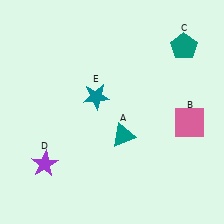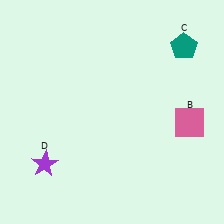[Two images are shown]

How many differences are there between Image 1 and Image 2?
There are 2 differences between the two images.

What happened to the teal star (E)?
The teal star (E) was removed in Image 2. It was in the top-left area of Image 1.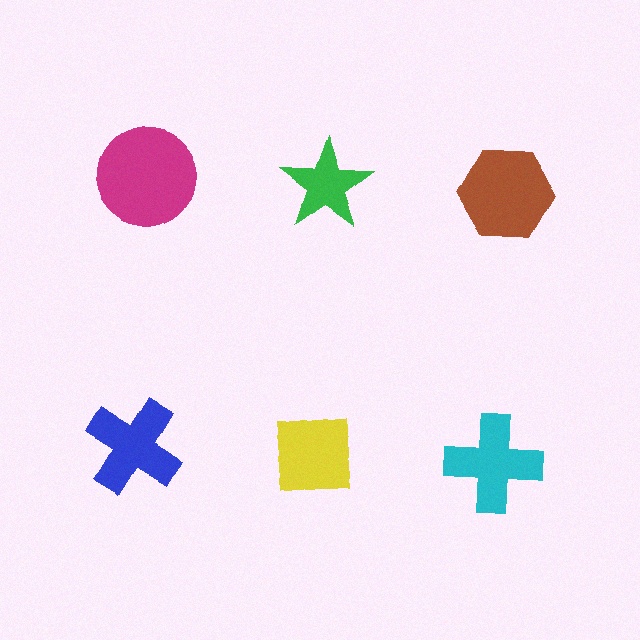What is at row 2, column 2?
A yellow square.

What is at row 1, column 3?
A brown hexagon.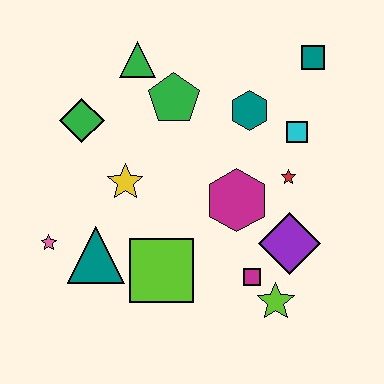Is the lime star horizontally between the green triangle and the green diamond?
No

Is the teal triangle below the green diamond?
Yes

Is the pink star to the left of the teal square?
Yes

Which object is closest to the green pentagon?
The green triangle is closest to the green pentagon.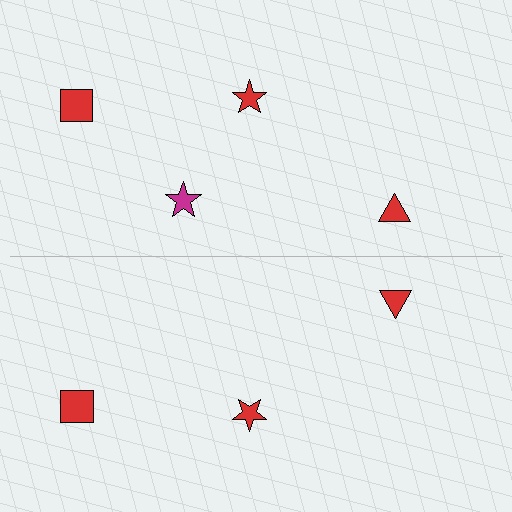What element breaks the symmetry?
A magenta star is missing from the bottom side.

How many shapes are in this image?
There are 7 shapes in this image.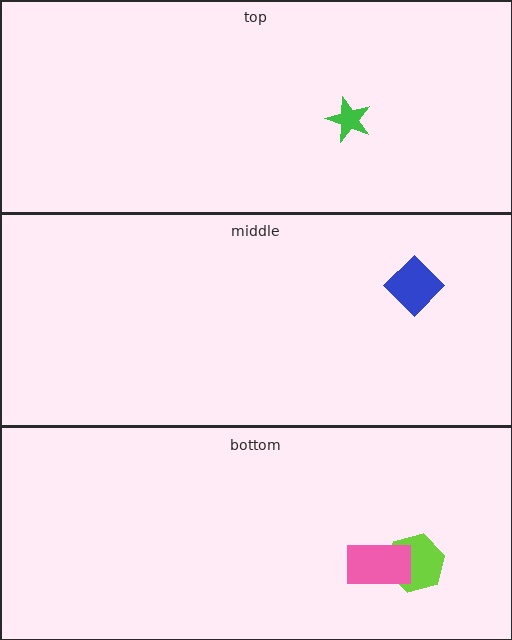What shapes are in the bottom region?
The lime hexagon, the pink rectangle.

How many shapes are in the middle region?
1.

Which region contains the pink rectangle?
The bottom region.